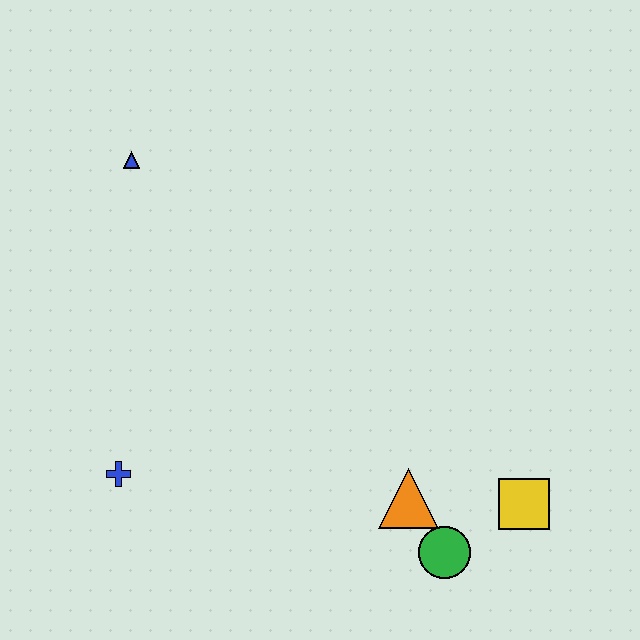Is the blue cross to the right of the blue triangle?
No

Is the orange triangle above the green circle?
Yes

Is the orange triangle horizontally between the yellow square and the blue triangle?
Yes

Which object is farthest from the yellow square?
The blue triangle is farthest from the yellow square.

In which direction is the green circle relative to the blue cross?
The green circle is to the right of the blue cross.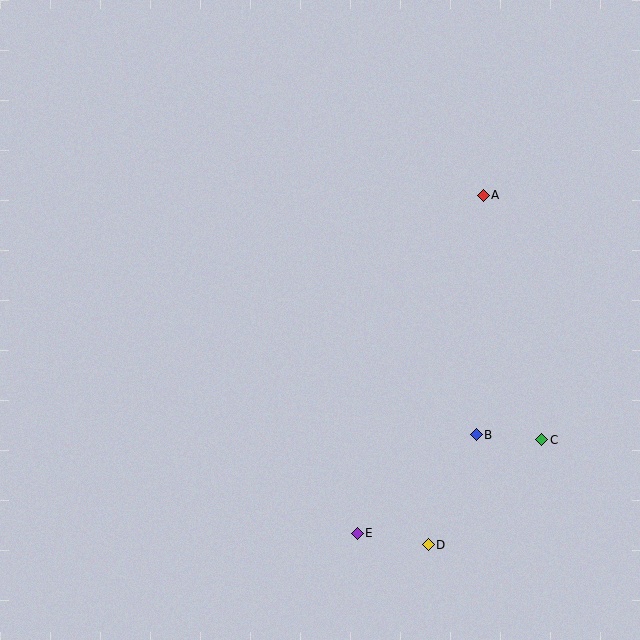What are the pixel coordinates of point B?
Point B is at (476, 435).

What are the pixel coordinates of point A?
Point A is at (483, 195).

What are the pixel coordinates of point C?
Point C is at (542, 440).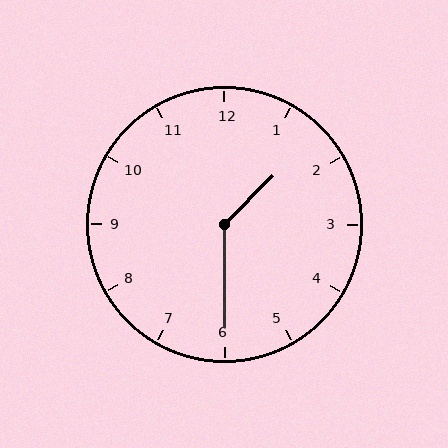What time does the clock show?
1:30.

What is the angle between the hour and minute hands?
Approximately 135 degrees.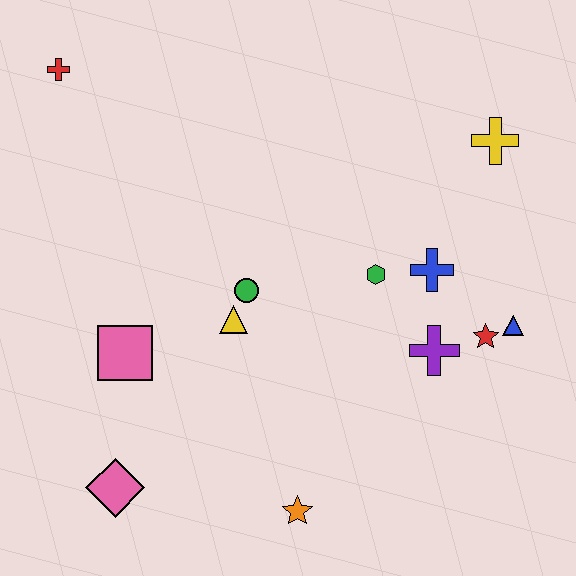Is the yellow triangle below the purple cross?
No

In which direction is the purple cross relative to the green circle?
The purple cross is to the right of the green circle.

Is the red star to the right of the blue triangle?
No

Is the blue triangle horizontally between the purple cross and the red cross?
No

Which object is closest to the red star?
The blue triangle is closest to the red star.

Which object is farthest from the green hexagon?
The red cross is farthest from the green hexagon.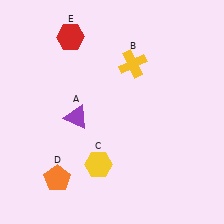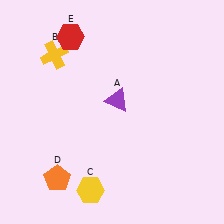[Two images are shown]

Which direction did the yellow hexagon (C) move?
The yellow hexagon (C) moved down.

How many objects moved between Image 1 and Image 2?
3 objects moved between the two images.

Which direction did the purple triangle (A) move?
The purple triangle (A) moved right.